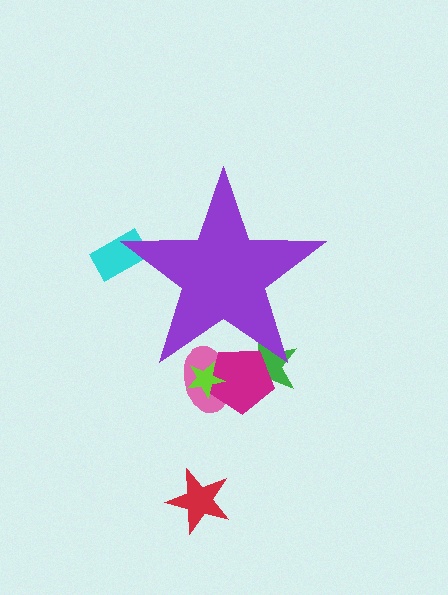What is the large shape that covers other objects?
A purple star.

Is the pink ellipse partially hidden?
Yes, the pink ellipse is partially hidden behind the purple star.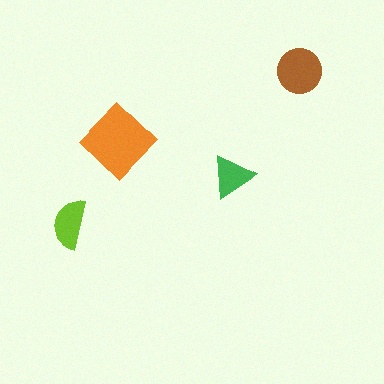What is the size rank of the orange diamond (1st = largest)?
1st.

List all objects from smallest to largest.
The green triangle, the lime semicircle, the brown circle, the orange diamond.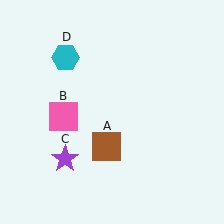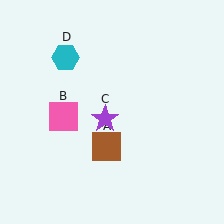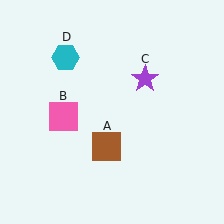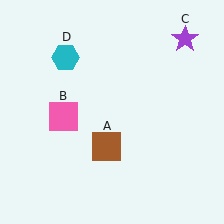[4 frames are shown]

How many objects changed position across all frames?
1 object changed position: purple star (object C).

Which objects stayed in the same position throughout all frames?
Brown square (object A) and pink square (object B) and cyan hexagon (object D) remained stationary.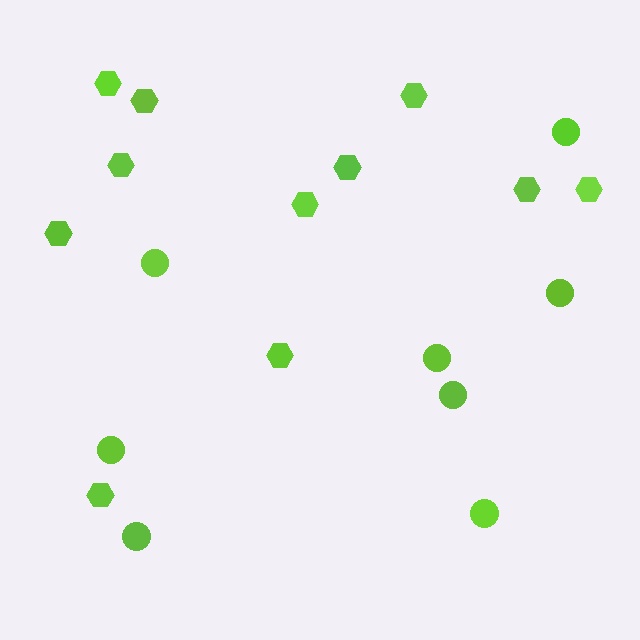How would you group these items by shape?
There are 2 groups: one group of circles (8) and one group of hexagons (11).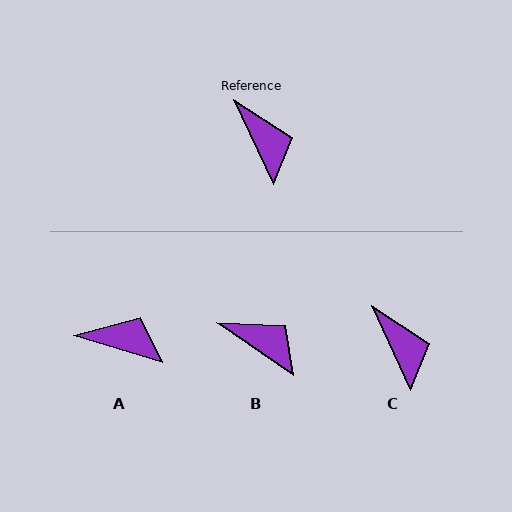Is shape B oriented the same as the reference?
No, it is off by about 31 degrees.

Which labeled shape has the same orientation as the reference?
C.